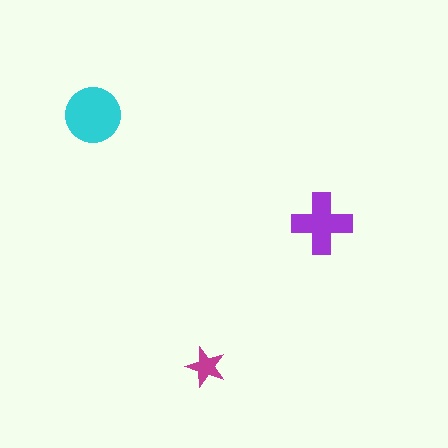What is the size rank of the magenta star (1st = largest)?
3rd.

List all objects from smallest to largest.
The magenta star, the purple cross, the cyan circle.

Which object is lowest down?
The magenta star is bottommost.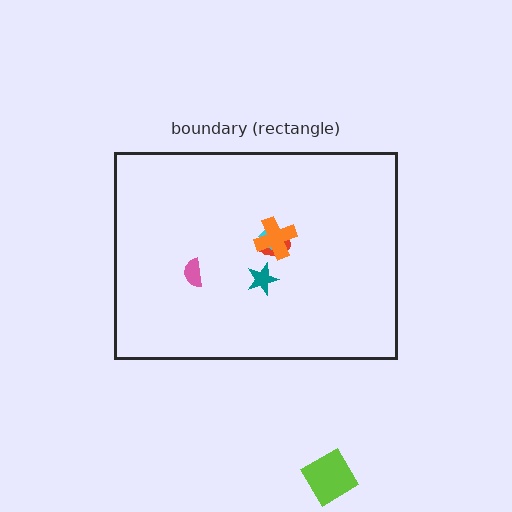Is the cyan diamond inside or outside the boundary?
Inside.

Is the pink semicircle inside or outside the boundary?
Inside.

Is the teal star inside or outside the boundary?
Inside.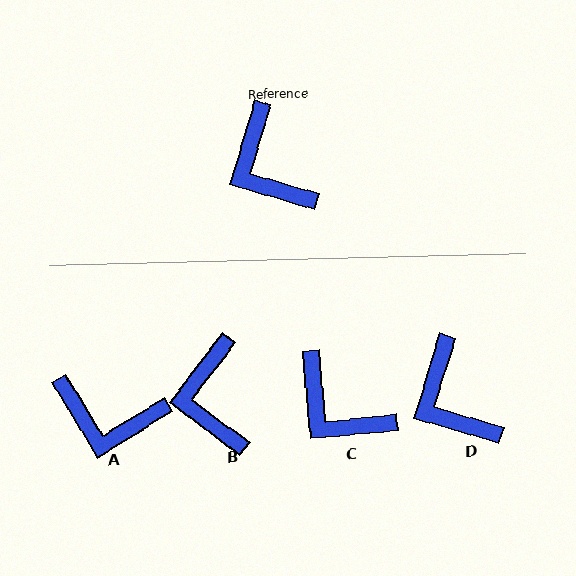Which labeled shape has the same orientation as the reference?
D.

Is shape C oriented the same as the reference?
No, it is off by about 22 degrees.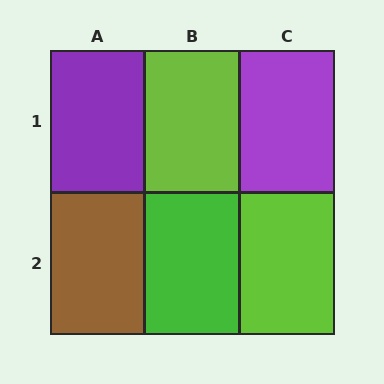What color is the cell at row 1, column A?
Purple.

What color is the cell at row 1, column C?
Purple.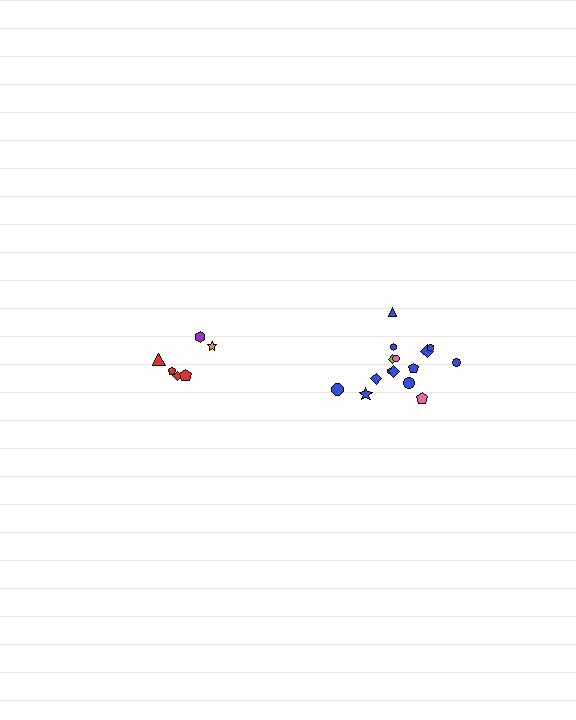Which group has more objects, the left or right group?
The right group.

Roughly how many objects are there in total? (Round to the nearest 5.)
Roughly 20 objects in total.